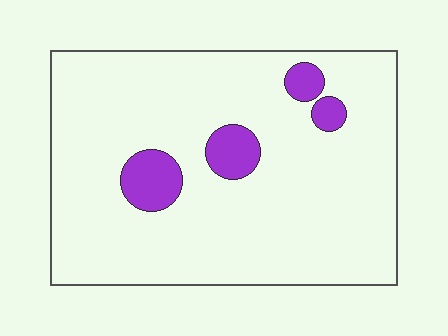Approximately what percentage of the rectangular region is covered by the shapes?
Approximately 10%.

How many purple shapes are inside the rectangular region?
4.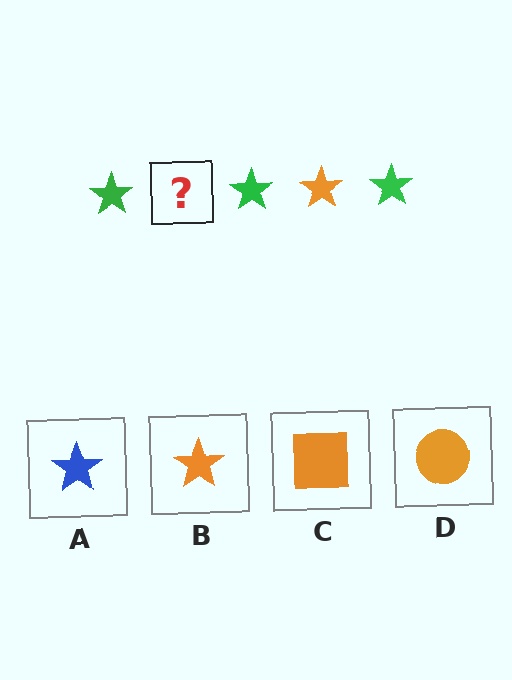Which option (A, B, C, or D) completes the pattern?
B.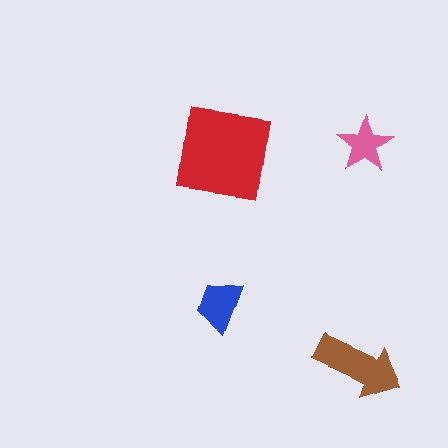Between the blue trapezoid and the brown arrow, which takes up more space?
The brown arrow.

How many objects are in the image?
There are 4 objects in the image.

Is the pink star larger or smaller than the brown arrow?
Smaller.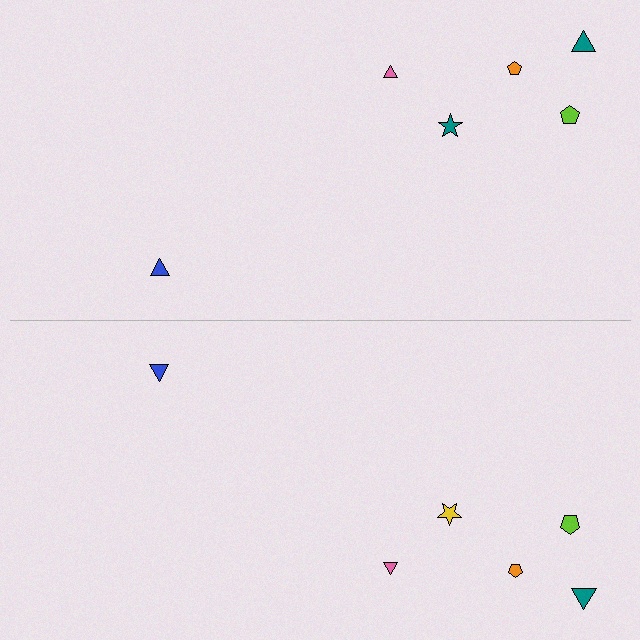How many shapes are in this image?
There are 12 shapes in this image.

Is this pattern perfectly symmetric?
No, the pattern is not perfectly symmetric. The yellow star on the bottom side breaks the symmetry — its mirror counterpart is teal.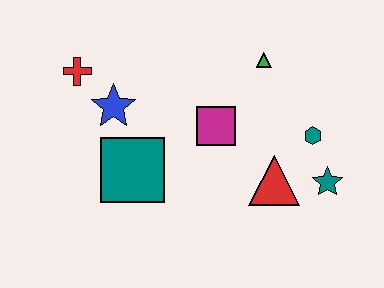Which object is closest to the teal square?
The blue star is closest to the teal square.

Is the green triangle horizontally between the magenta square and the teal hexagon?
Yes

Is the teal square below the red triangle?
No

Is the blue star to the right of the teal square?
No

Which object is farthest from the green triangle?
The red cross is farthest from the green triangle.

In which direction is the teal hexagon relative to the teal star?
The teal hexagon is above the teal star.